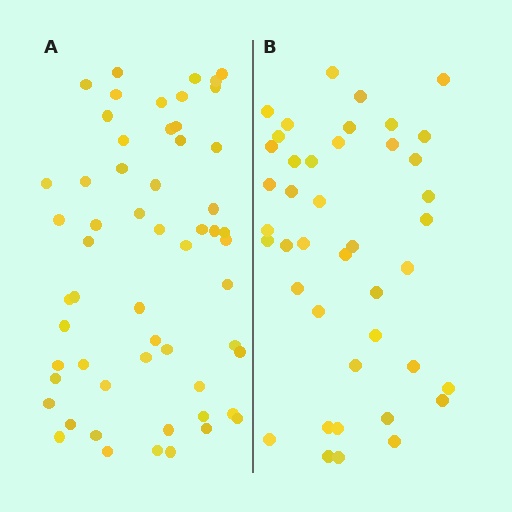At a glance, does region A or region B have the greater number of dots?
Region A (the left region) has more dots.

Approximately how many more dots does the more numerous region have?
Region A has approximately 15 more dots than region B.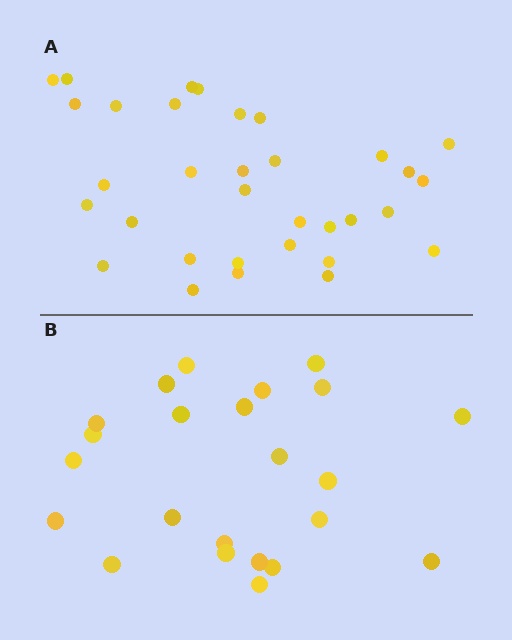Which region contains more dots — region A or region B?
Region A (the top region) has more dots.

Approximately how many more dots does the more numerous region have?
Region A has roughly 10 or so more dots than region B.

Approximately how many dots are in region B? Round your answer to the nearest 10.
About 20 dots. (The exact count is 23, which rounds to 20.)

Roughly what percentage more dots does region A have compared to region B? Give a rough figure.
About 45% more.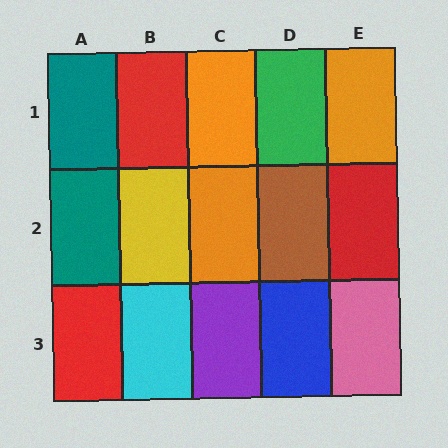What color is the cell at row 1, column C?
Orange.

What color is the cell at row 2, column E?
Red.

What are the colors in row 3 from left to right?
Red, cyan, purple, blue, pink.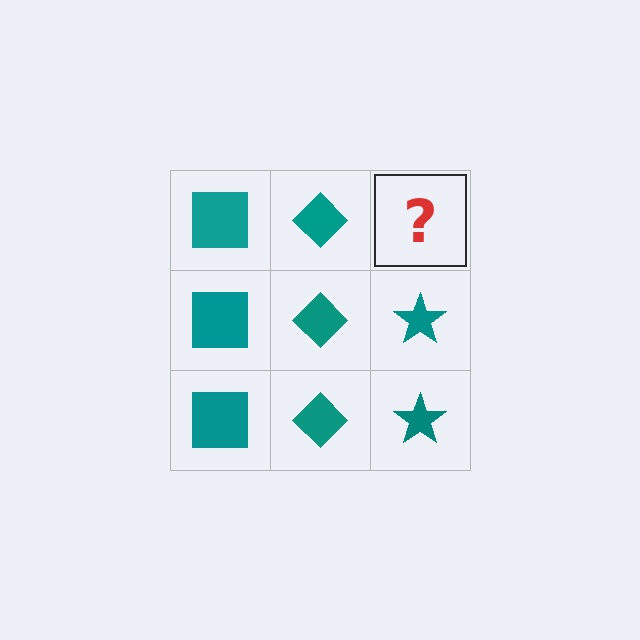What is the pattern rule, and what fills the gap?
The rule is that each column has a consistent shape. The gap should be filled with a teal star.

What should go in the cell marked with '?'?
The missing cell should contain a teal star.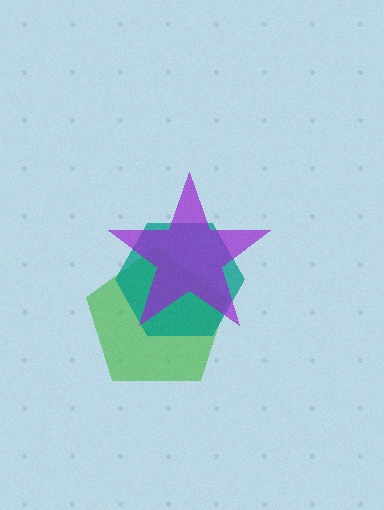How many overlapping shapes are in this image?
There are 3 overlapping shapes in the image.